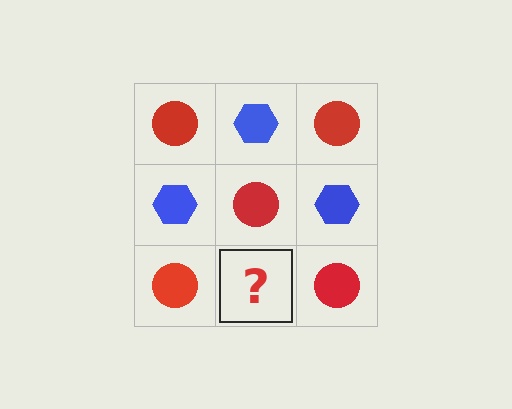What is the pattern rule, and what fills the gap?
The rule is that it alternates red circle and blue hexagon in a checkerboard pattern. The gap should be filled with a blue hexagon.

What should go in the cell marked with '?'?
The missing cell should contain a blue hexagon.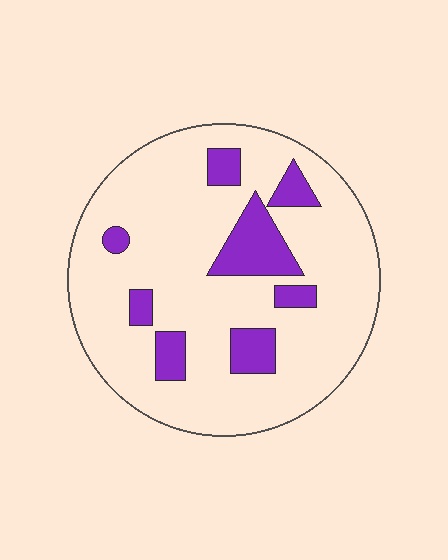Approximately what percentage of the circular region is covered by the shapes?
Approximately 15%.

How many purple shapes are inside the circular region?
8.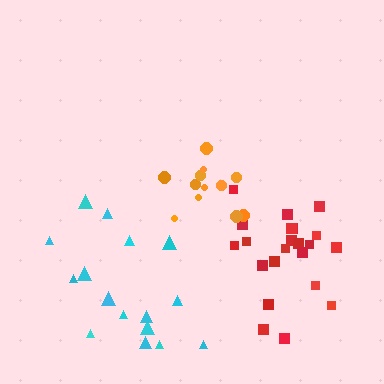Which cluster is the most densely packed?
Orange.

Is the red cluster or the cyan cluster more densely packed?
Red.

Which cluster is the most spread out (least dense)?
Cyan.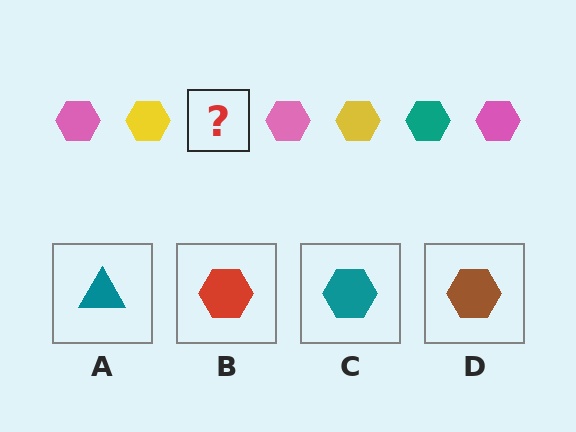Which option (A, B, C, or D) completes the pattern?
C.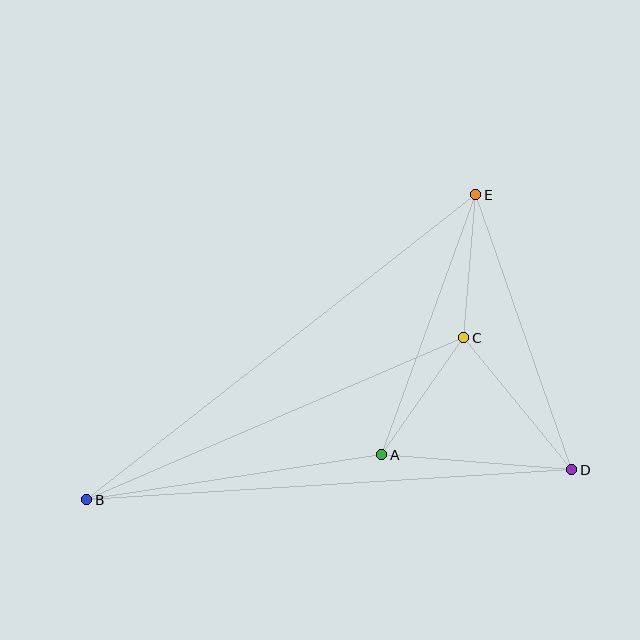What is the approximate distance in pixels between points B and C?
The distance between B and C is approximately 410 pixels.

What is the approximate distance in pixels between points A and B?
The distance between A and B is approximately 298 pixels.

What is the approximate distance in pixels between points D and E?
The distance between D and E is approximately 291 pixels.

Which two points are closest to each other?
Points A and C are closest to each other.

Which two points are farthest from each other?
Points B and E are farthest from each other.